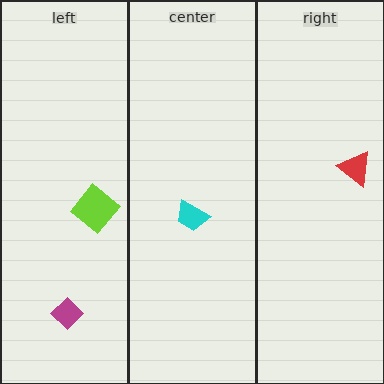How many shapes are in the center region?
1.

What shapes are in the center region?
The cyan trapezoid.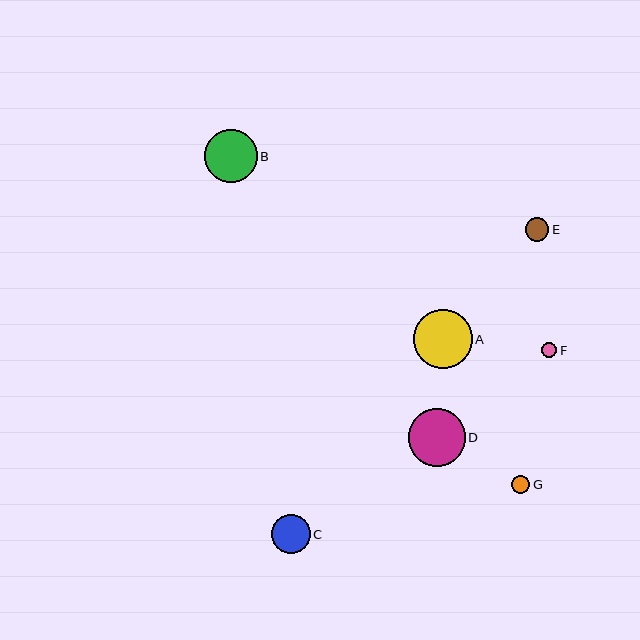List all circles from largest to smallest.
From largest to smallest: A, D, B, C, E, G, F.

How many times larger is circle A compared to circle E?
Circle A is approximately 2.5 times the size of circle E.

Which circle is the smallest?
Circle F is the smallest with a size of approximately 15 pixels.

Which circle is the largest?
Circle A is the largest with a size of approximately 59 pixels.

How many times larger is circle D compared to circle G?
Circle D is approximately 3.2 times the size of circle G.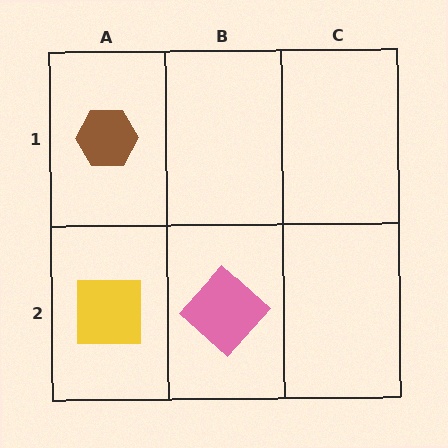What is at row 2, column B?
A pink diamond.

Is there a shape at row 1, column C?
No, that cell is empty.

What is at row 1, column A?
A brown hexagon.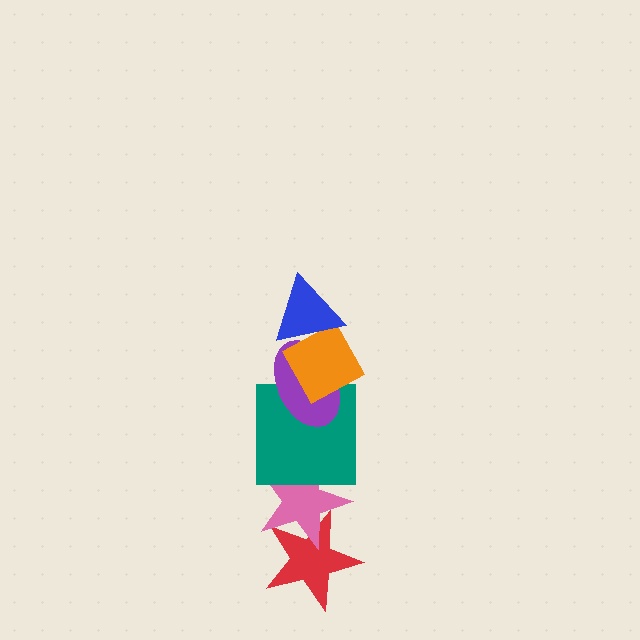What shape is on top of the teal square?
The purple ellipse is on top of the teal square.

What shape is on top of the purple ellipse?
The orange diamond is on top of the purple ellipse.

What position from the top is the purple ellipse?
The purple ellipse is 3rd from the top.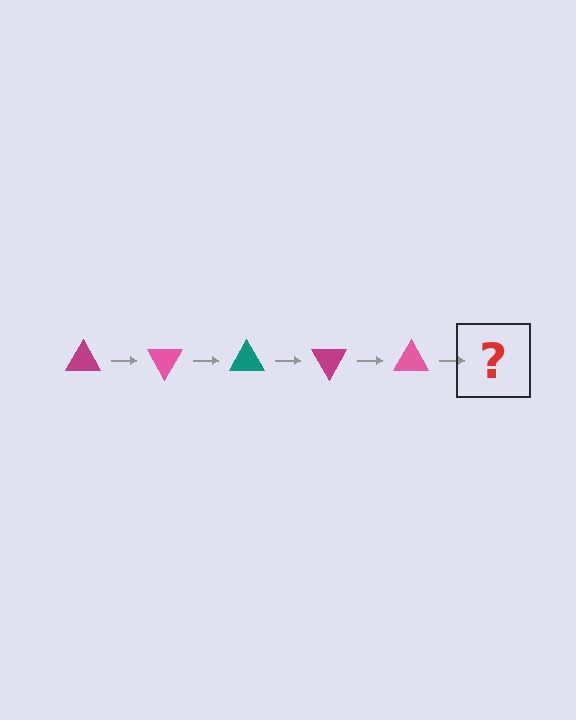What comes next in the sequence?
The next element should be a teal triangle, rotated 300 degrees from the start.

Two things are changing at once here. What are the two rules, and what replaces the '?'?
The two rules are that it rotates 60 degrees each step and the color cycles through magenta, pink, and teal. The '?' should be a teal triangle, rotated 300 degrees from the start.